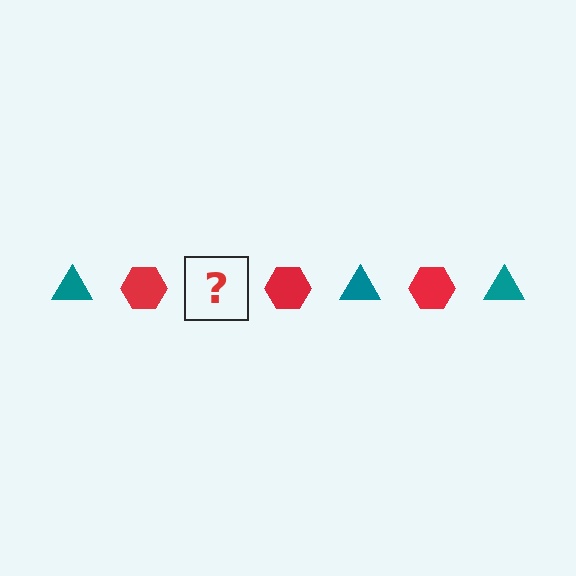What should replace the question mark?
The question mark should be replaced with a teal triangle.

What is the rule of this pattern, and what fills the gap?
The rule is that the pattern alternates between teal triangle and red hexagon. The gap should be filled with a teal triangle.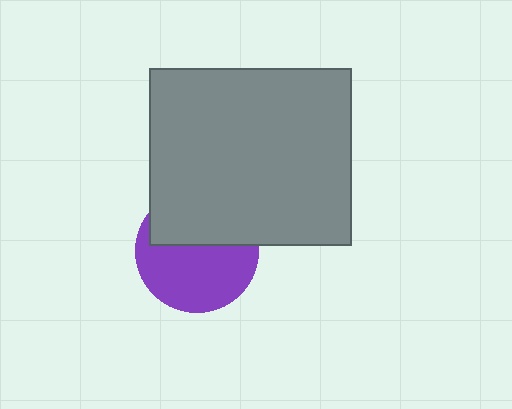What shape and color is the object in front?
The object in front is a gray rectangle.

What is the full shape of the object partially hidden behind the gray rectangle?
The partially hidden object is a purple circle.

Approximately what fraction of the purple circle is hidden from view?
Roughly 42% of the purple circle is hidden behind the gray rectangle.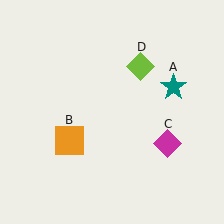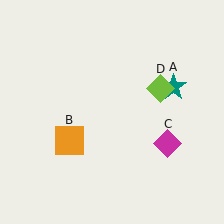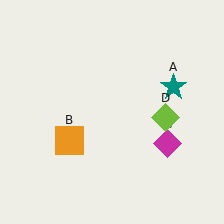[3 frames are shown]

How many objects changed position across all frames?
1 object changed position: lime diamond (object D).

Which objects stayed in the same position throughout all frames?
Teal star (object A) and orange square (object B) and magenta diamond (object C) remained stationary.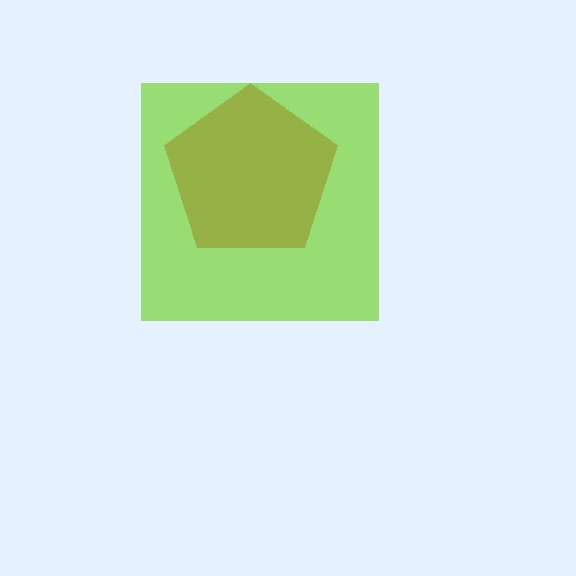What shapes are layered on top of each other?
The layered shapes are: a red pentagon, a lime square.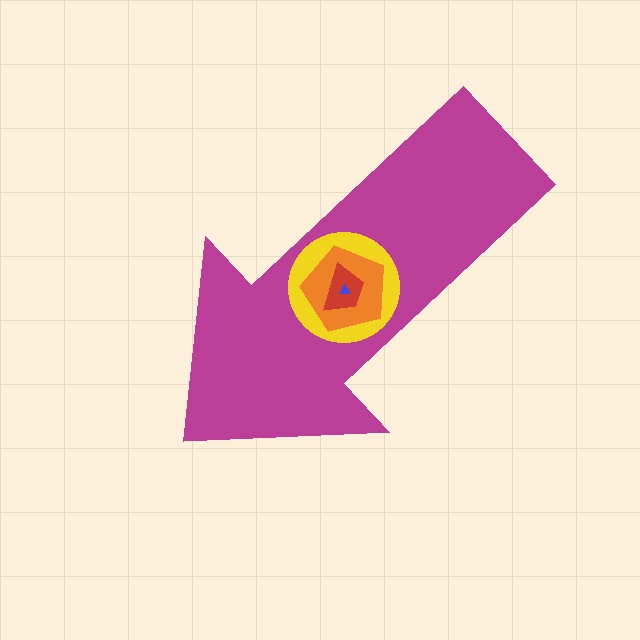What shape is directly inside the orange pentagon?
The red trapezoid.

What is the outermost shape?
The magenta arrow.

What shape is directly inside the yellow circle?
The orange pentagon.